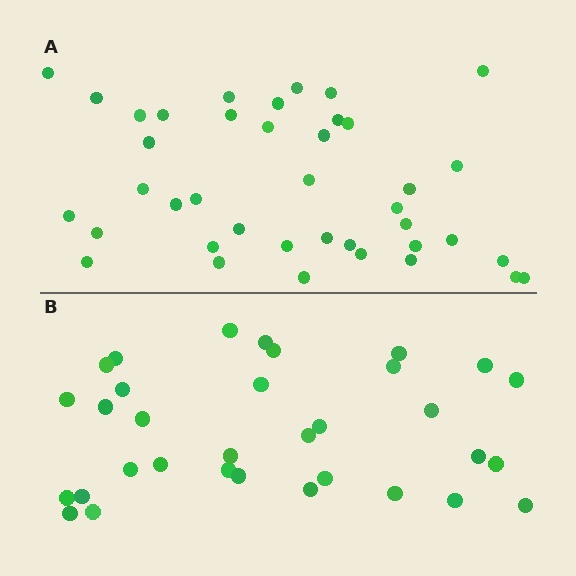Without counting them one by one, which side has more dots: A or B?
Region A (the top region) has more dots.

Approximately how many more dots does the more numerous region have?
Region A has roughly 8 or so more dots than region B.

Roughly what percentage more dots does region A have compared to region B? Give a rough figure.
About 20% more.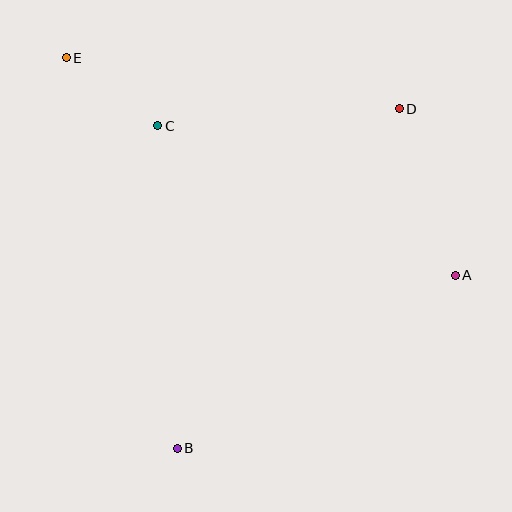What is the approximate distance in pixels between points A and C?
The distance between A and C is approximately 333 pixels.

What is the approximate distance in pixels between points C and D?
The distance between C and D is approximately 242 pixels.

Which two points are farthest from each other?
Points A and E are farthest from each other.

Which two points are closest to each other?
Points C and E are closest to each other.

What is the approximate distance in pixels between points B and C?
The distance between B and C is approximately 324 pixels.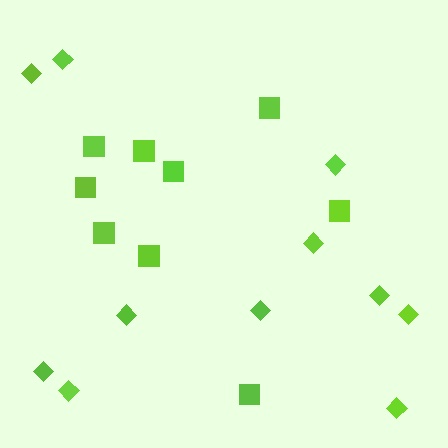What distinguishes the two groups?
There are 2 groups: one group of squares (9) and one group of diamonds (11).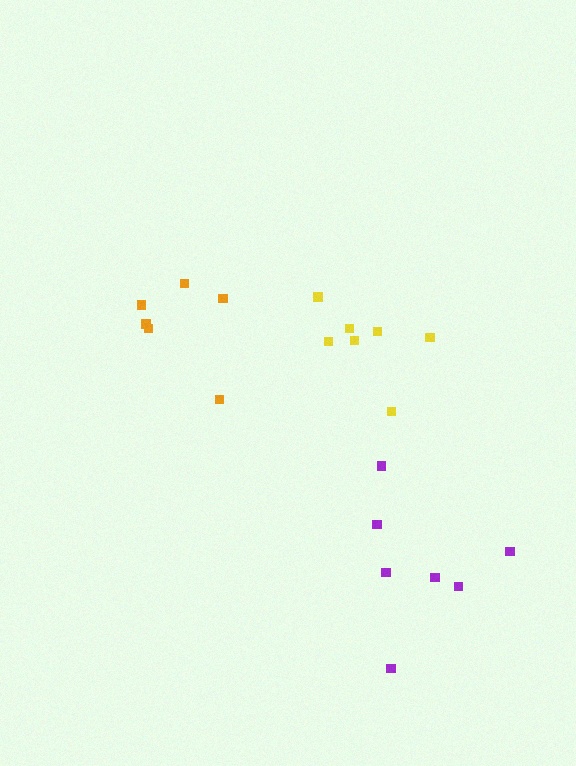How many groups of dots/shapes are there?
There are 3 groups.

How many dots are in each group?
Group 1: 7 dots, Group 2: 7 dots, Group 3: 6 dots (20 total).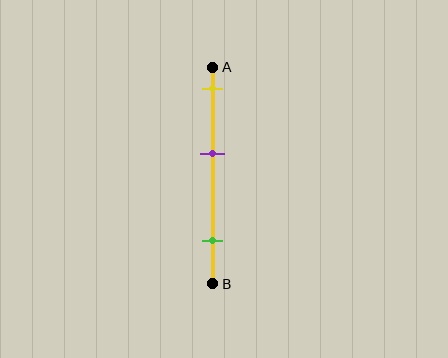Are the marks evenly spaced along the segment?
Yes, the marks are approximately evenly spaced.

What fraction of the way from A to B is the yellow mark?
The yellow mark is approximately 10% (0.1) of the way from A to B.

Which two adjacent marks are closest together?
The yellow and purple marks are the closest adjacent pair.